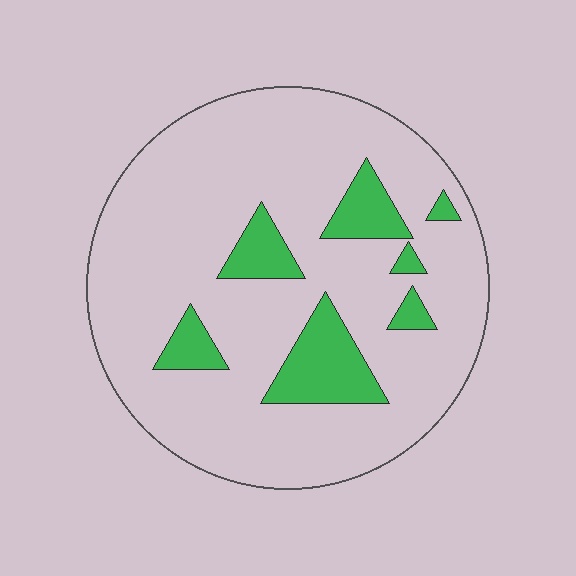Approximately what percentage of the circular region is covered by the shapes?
Approximately 15%.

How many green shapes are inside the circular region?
7.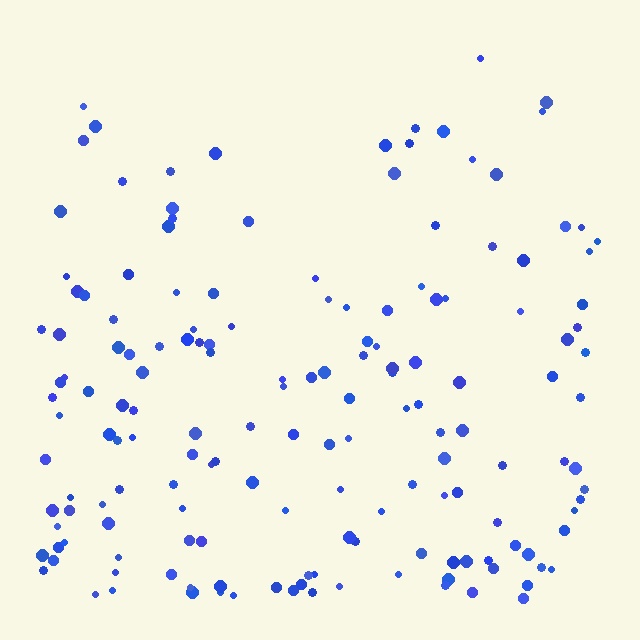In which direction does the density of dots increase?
From top to bottom, with the bottom side densest.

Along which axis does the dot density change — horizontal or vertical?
Vertical.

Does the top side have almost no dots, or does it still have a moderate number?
Still a moderate number, just noticeably fewer than the bottom.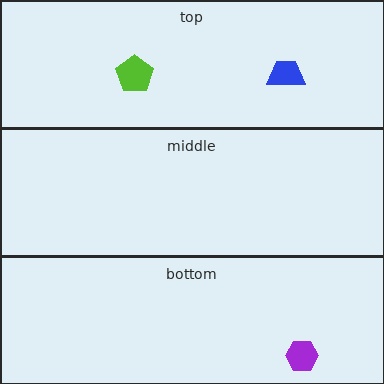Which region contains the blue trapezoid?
The top region.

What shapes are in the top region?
The blue trapezoid, the lime pentagon.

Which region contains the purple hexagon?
The bottom region.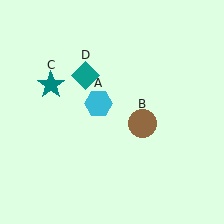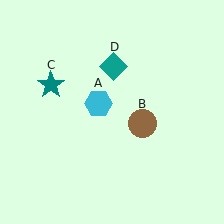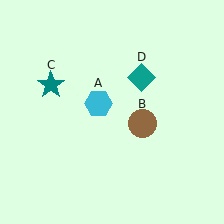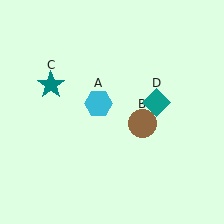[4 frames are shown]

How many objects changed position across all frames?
1 object changed position: teal diamond (object D).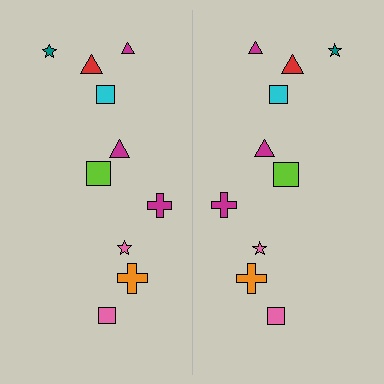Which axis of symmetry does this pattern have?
The pattern has a vertical axis of symmetry running through the center of the image.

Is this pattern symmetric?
Yes, this pattern has bilateral (reflection) symmetry.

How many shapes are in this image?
There are 20 shapes in this image.